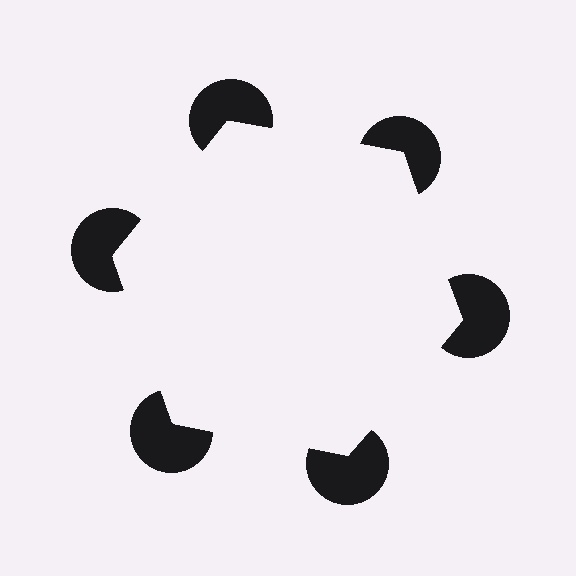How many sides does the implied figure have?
6 sides.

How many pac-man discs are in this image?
There are 6 — one at each vertex of the illusory hexagon.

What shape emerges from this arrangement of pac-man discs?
An illusory hexagon — its edges are inferred from the aligned wedge cuts in the pac-man discs, not physically drawn.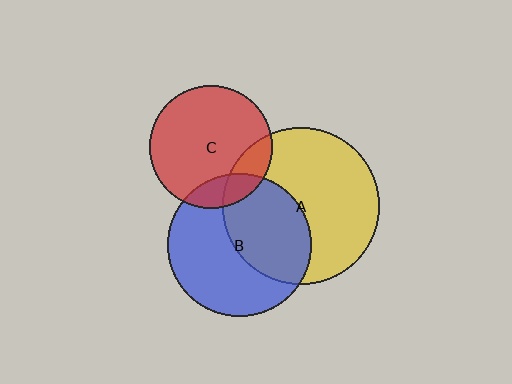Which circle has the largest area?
Circle A (yellow).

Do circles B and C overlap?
Yes.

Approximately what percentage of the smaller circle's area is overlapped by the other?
Approximately 15%.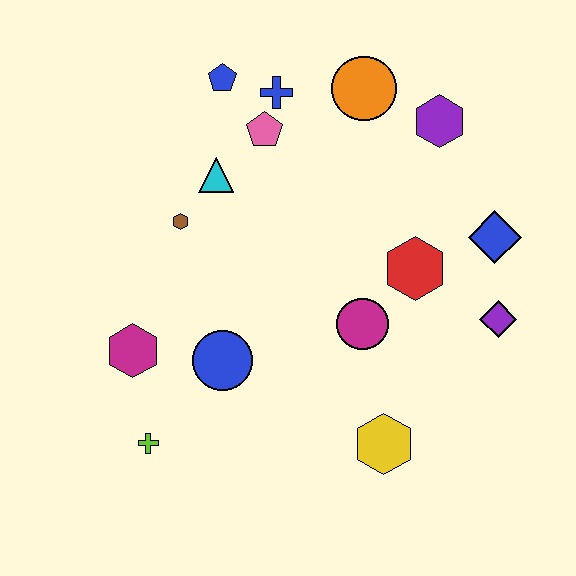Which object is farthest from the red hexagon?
The lime cross is farthest from the red hexagon.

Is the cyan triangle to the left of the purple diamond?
Yes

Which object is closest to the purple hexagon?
The orange circle is closest to the purple hexagon.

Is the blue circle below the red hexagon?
Yes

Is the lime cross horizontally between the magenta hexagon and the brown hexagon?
Yes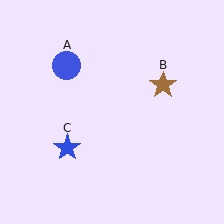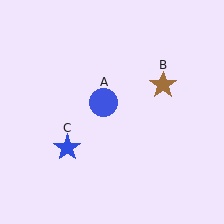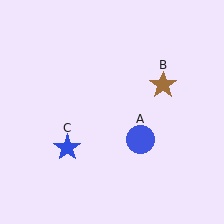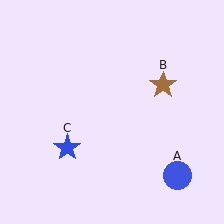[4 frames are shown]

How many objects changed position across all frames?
1 object changed position: blue circle (object A).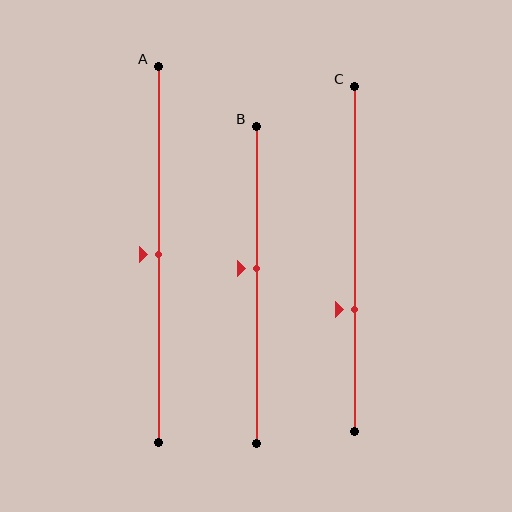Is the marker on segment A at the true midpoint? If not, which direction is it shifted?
Yes, the marker on segment A is at the true midpoint.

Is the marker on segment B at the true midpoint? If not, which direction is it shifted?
No, the marker on segment B is shifted upward by about 5% of the segment length.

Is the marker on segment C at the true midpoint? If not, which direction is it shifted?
No, the marker on segment C is shifted downward by about 15% of the segment length.